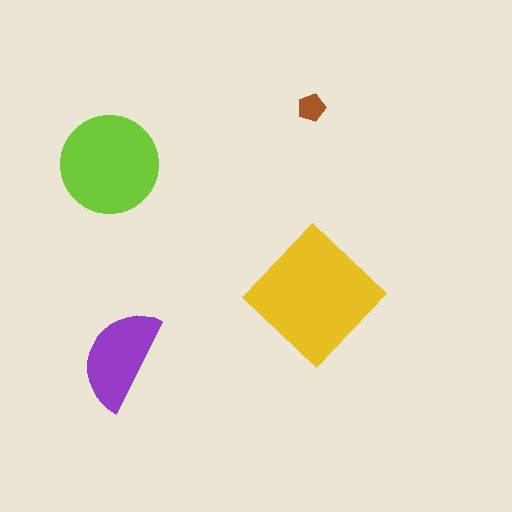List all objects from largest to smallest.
The yellow diamond, the lime circle, the purple semicircle, the brown pentagon.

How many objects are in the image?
There are 4 objects in the image.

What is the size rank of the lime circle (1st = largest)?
2nd.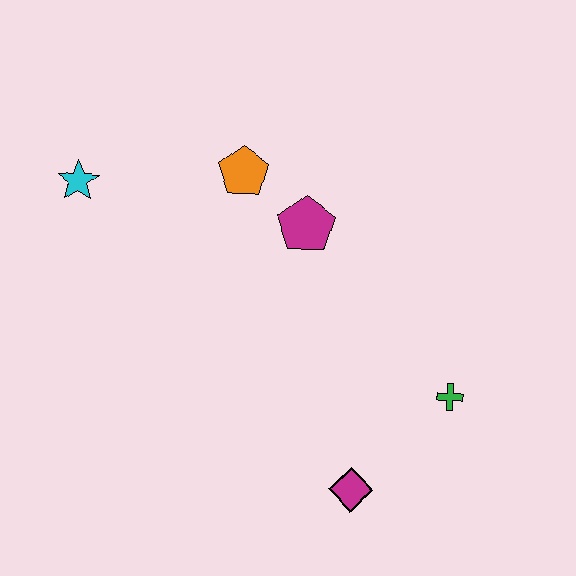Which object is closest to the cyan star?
The orange pentagon is closest to the cyan star.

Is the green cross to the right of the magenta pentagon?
Yes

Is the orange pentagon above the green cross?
Yes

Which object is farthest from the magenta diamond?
The cyan star is farthest from the magenta diamond.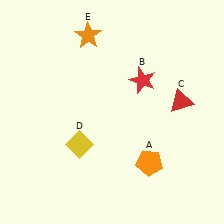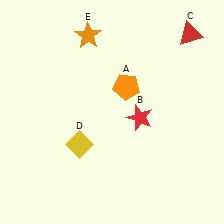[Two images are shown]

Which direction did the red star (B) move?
The red star (B) moved down.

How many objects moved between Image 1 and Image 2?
3 objects moved between the two images.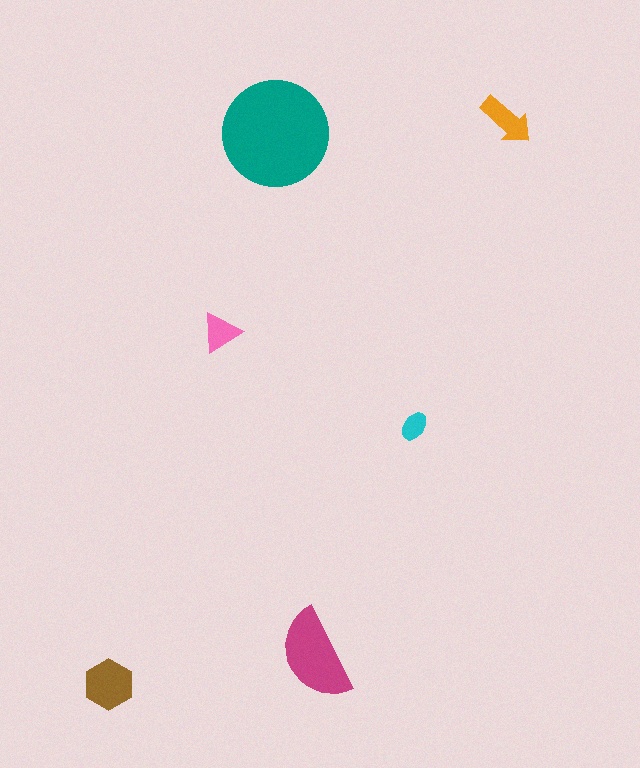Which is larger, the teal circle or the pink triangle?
The teal circle.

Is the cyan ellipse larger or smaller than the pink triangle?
Smaller.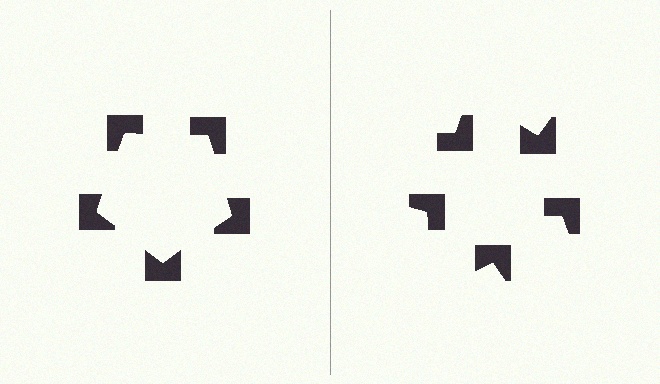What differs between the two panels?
The notched squares are positioned identically on both sides; only the wedge orientations differ. On the left they align to a pentagon; on the right they are misaligned.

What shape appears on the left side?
An illusory pentagon.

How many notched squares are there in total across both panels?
10 — 5 on each side.